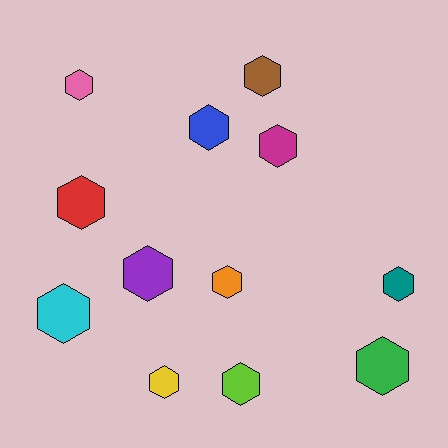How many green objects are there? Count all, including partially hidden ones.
There is 1 green object.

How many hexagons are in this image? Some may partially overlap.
There are 12 hexagons.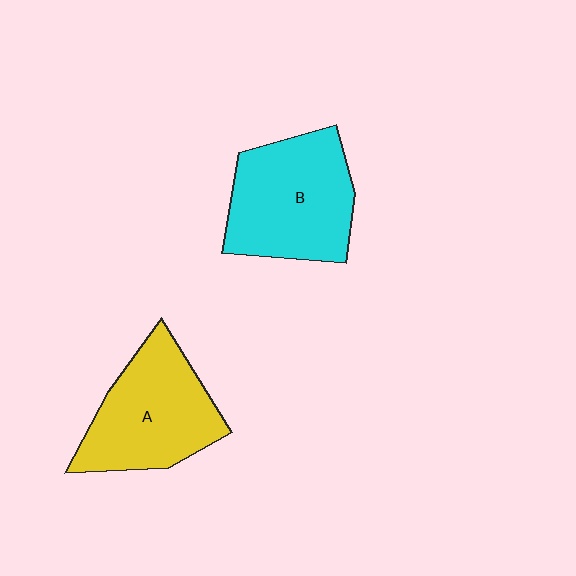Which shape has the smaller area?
Shape A (yellow).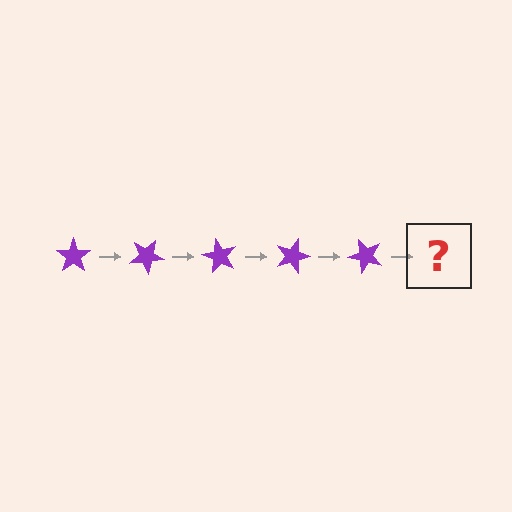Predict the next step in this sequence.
The next step is a purple star rotated 150 degrees.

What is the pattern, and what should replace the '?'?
The pattern is that the star rotates 30 degrees each step. The '?' should be a purple star rotated 150 degrees.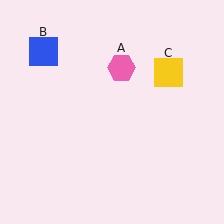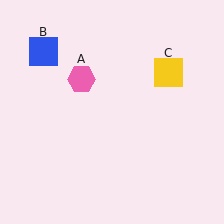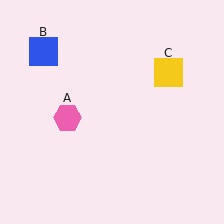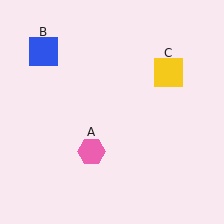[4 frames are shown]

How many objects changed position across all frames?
1 object changed position: pink hexagon (object A).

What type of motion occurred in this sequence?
The pink hexagon (object A) rotated counterclockwise around the center of the scene.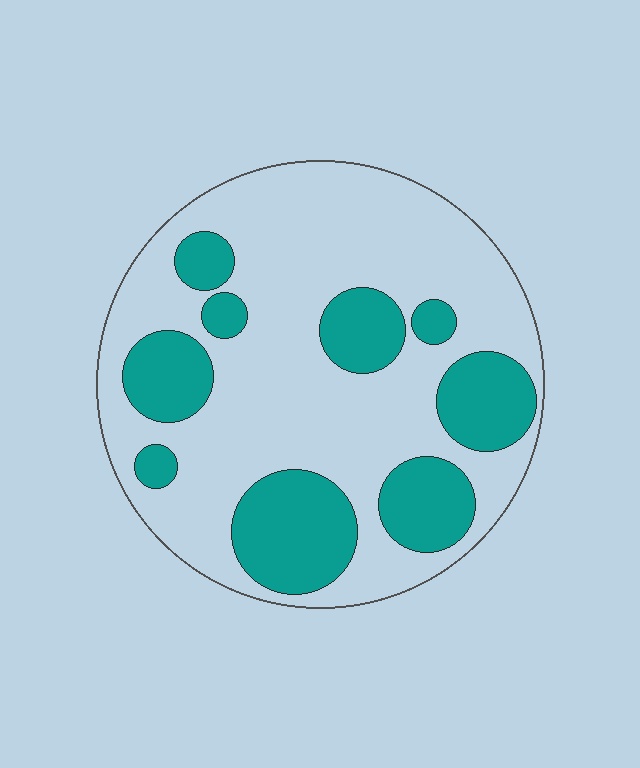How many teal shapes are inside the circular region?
9.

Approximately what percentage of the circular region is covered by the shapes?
Approximately 30%.